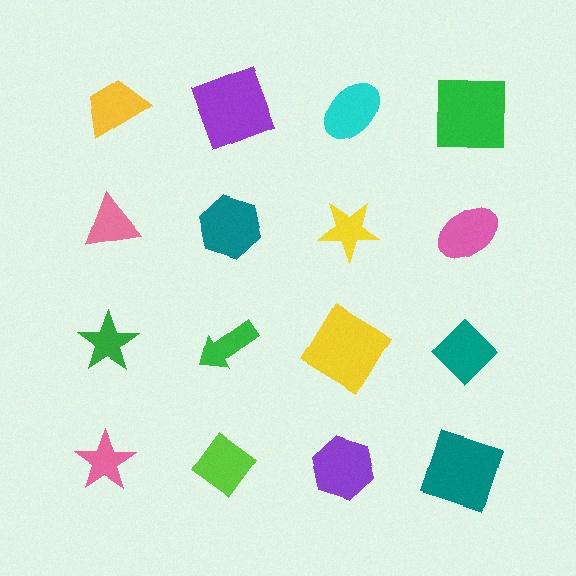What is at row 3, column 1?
A green star.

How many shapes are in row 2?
4 shapes.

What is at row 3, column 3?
A yellow diamond.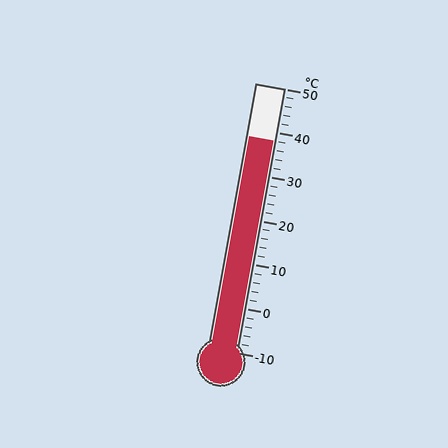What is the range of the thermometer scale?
The thermometer scale ranges from -10°C to 50°C.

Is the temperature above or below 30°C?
The temperature is above 30°C.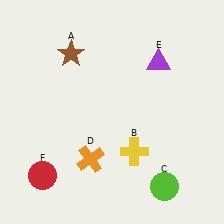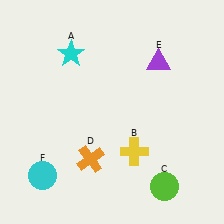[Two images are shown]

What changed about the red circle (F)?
In Image 1, F is red. In Image 2, it changed to cyan.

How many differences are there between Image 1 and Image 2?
There are 2 differences between the two images.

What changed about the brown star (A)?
In Image 1, A is brown. In Image 2, it changed to cyan.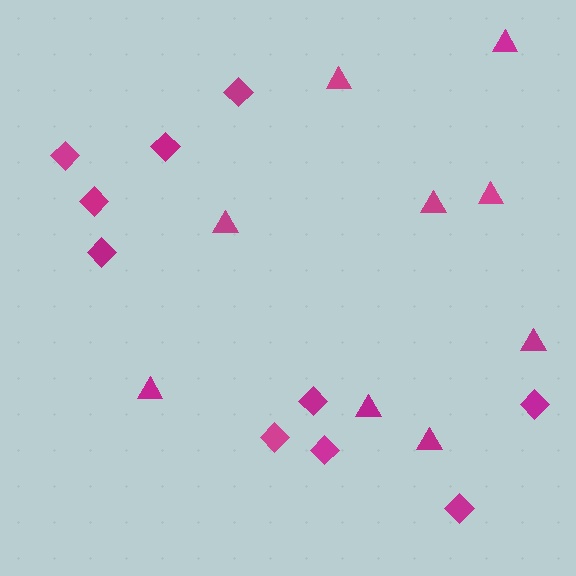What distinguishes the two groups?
There are 2 groups: one group of diamonds (10) and one group of triangles (9).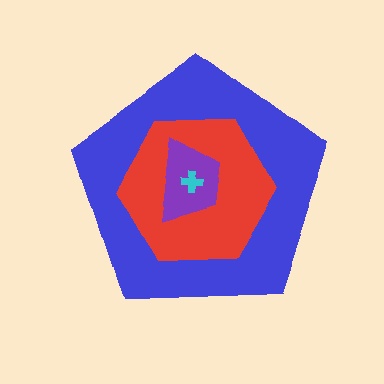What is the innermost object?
The cyan cross.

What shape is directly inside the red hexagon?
The purple trapezoid.